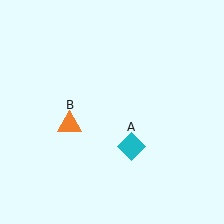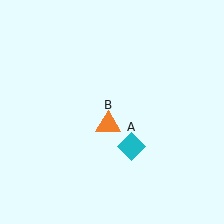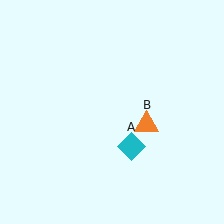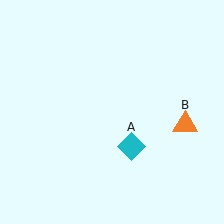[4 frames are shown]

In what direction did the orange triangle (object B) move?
The orange triangle (object B) moved right.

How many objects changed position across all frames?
1 object changed position: orange triangle (object B).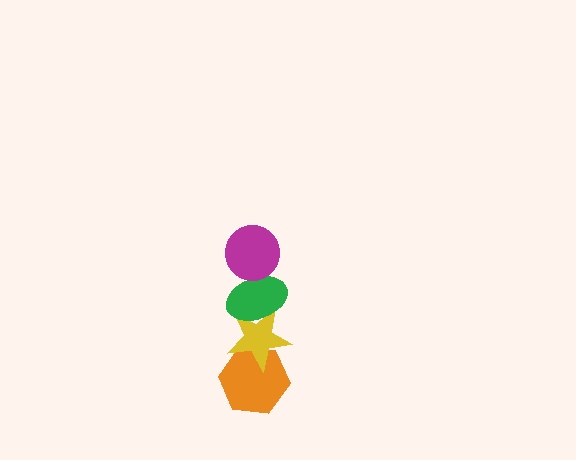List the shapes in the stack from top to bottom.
From top to bottom: the magenta circle, the green ellipse, the yellow star, the orange hexagon.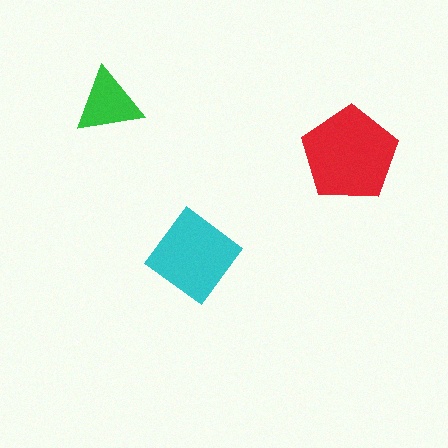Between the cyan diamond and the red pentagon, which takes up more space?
The red pentagon.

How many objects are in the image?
There are 3 objects in the image.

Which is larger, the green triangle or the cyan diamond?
The cyan diamond.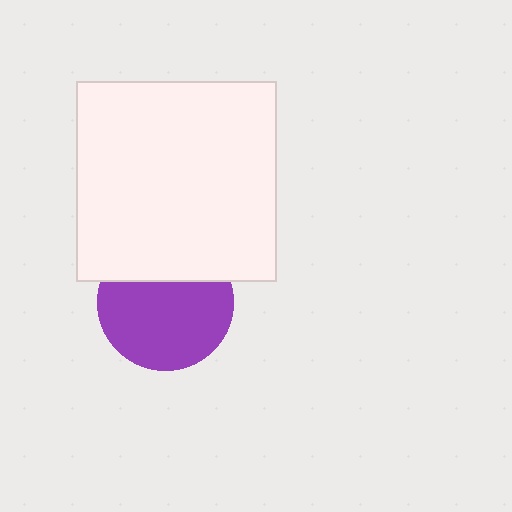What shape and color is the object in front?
The object in front is a white square.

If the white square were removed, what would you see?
You would see the complete purple circle.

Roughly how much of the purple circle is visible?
Most of it is visible (roughly 69%).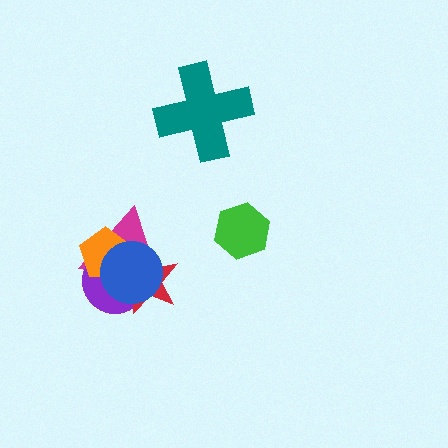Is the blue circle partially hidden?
No, no other shape covers it.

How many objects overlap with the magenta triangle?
4 objects overlap with the magenta triangle.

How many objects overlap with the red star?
4 objects overlap with the red star.